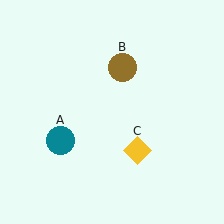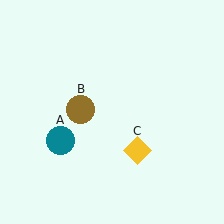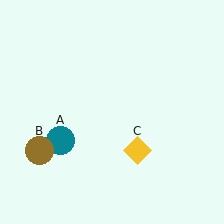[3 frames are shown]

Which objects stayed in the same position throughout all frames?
Teal circle (object A) and yellow diamond (object C) remained stationary.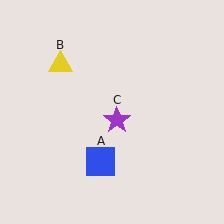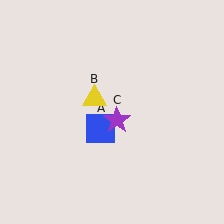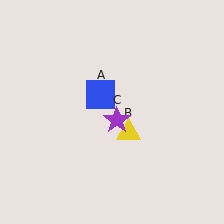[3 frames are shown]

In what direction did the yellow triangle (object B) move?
The yellow triangle (object B) moved down and to the right.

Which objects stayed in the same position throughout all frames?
Purple star (object C) remained stationary.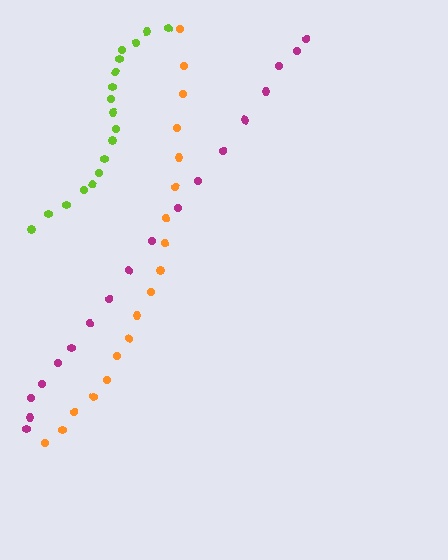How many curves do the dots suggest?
There are 3 distinct paths.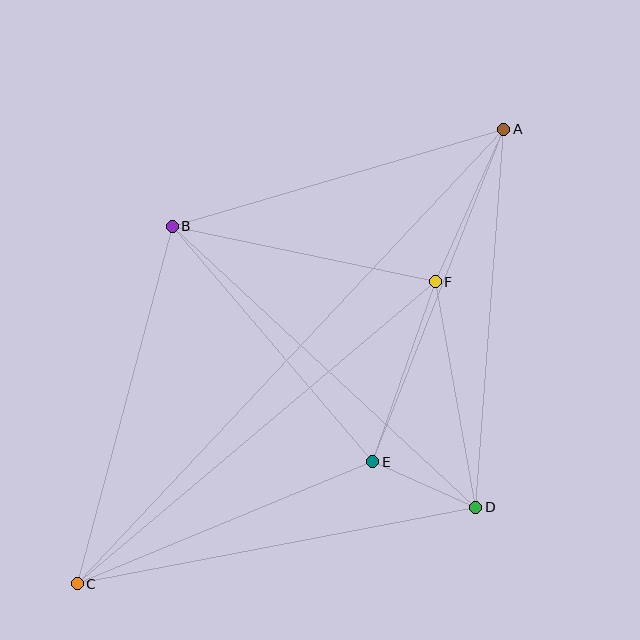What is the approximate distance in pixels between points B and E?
The distance between B and E is approximately 310 pixels.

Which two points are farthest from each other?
Points A and C are farthest from each other.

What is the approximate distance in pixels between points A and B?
The distance between A and B is approximately 346 pixels.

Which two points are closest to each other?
Points D and E are closest to each other.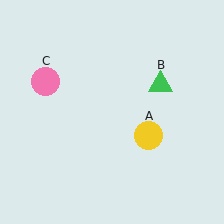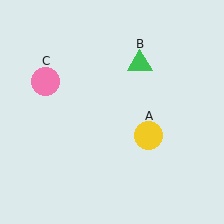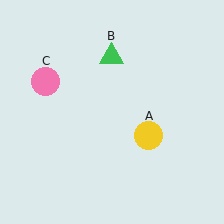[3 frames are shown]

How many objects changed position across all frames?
1 object changed position: green triangle (object B).